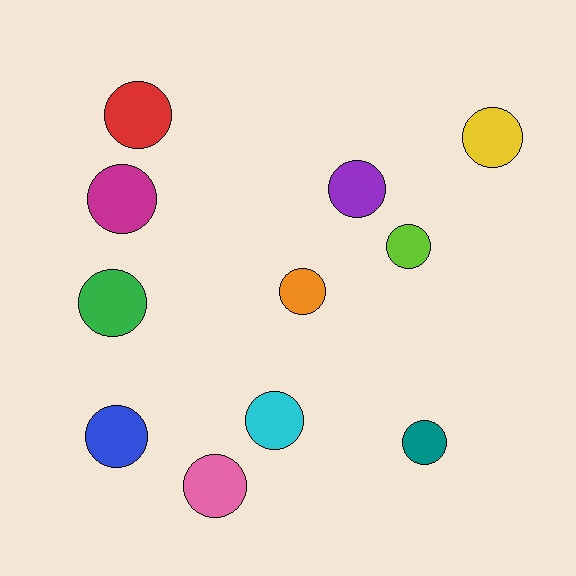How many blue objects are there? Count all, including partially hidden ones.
There is 1 blue object.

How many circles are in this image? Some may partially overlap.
There are 11 circles.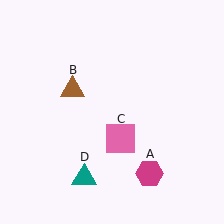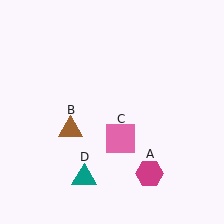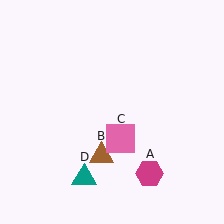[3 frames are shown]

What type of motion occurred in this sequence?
The brown triangle (object B) rotated counterclockwise around the center of the scene.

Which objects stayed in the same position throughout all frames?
Magenta hexagon (object A) and pink square (object C) and teal triangle (object D) remained stationary.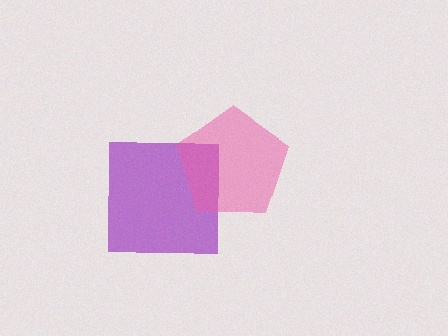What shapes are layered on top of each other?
The layered shapes are: a purple square, a pink pentagon.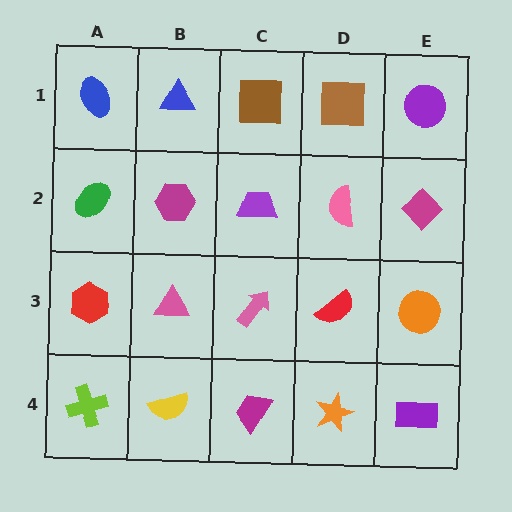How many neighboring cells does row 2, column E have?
3.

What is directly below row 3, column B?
A yellow semicircle.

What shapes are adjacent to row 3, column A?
A green ellipse (row 2, column A), a lime cross (row 4, column A), a pink triangle (row 3, column B).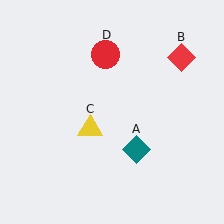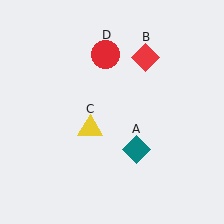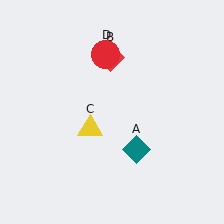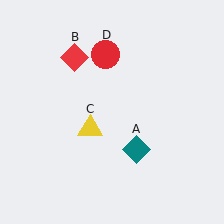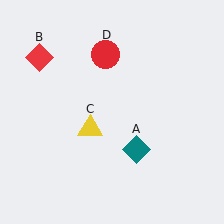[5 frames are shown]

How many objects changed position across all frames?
1 object changed position: red diamond (object B).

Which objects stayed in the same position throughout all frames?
Teal diamond (object A) and yellow triangle (object C) and red circle (object D) remained stationary.